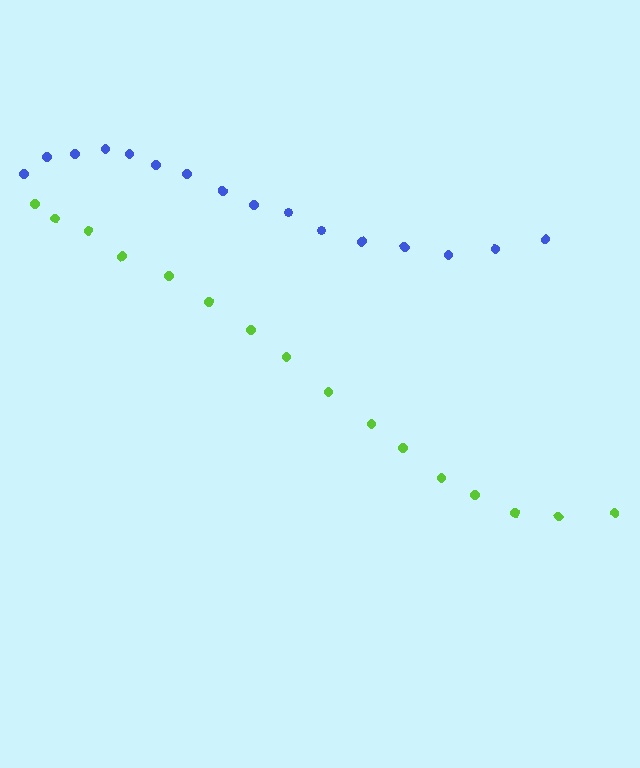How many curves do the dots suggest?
There are 2 distinct paths.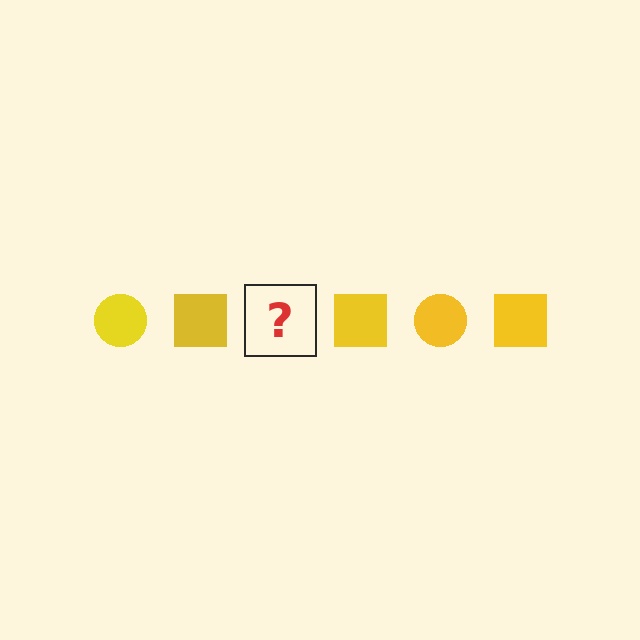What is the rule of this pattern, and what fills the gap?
The rule is that the pattern cycles through circle, square shapes in yellow. The gap should be filled with a yellow circle.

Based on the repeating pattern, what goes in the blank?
The blank should be a yellow circle.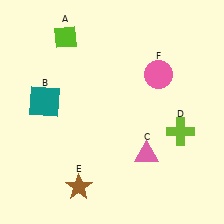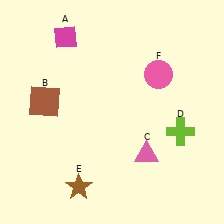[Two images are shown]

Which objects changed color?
A changed from lime to magenta. B changed from teal to brown.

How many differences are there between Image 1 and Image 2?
There are 2 differences between the two images.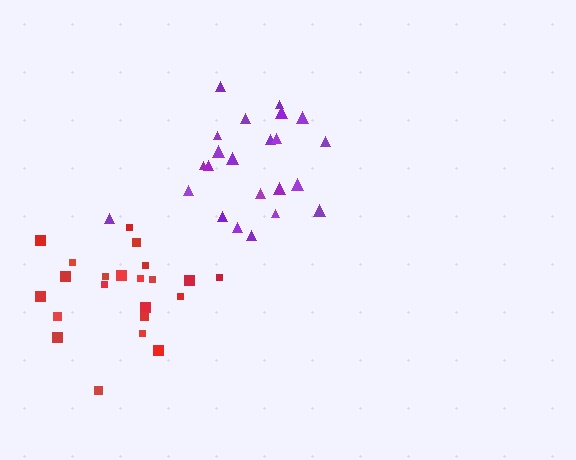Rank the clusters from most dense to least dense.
red, purple.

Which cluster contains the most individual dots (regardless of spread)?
Purple (23).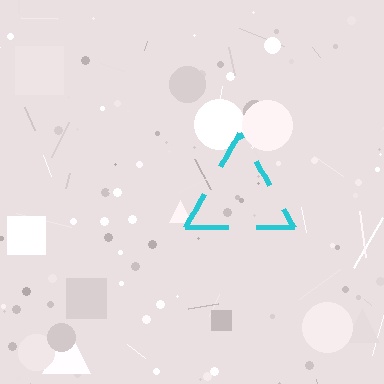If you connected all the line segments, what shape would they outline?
They would outline a triangle.